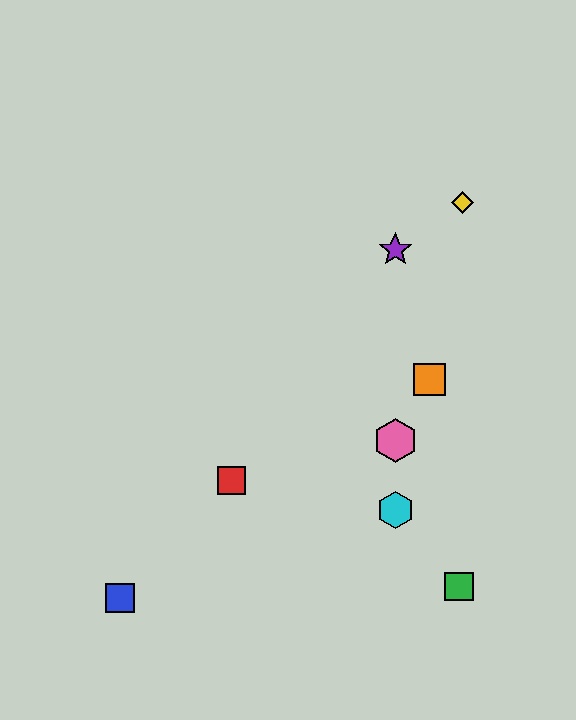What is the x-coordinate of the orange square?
The orange square is at x≈429.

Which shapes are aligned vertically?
The purple star, the cyan hexagon, the pink hexagon are aligned vertically.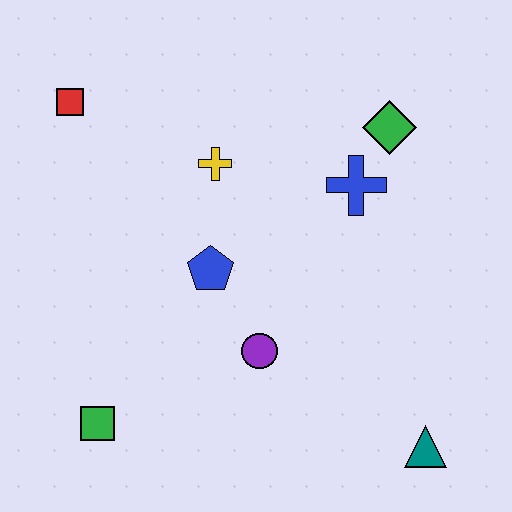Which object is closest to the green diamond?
The blue cross is closest to the green diamond.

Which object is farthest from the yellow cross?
The teal triangle is farthest from the yellow cross.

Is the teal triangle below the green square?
Yes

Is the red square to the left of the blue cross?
Yes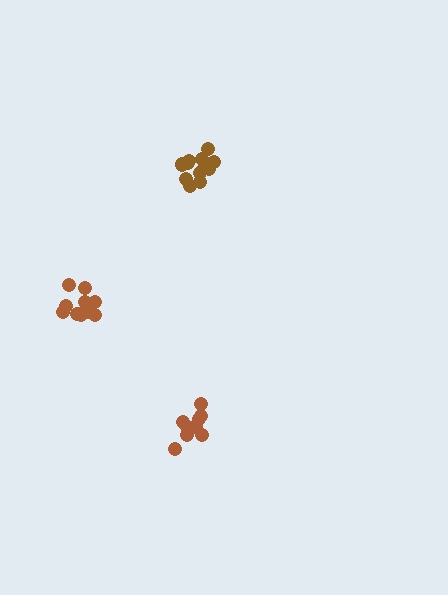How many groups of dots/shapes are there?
There are 3 groups.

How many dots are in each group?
Group 1: 11 dots, Group 2: 13 dots, Group 3: 10 dots (34 total).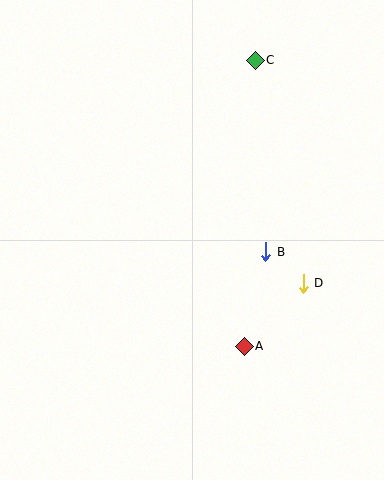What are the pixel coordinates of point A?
Point A is at (244, 346).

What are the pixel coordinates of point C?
Point C is at (255, 60).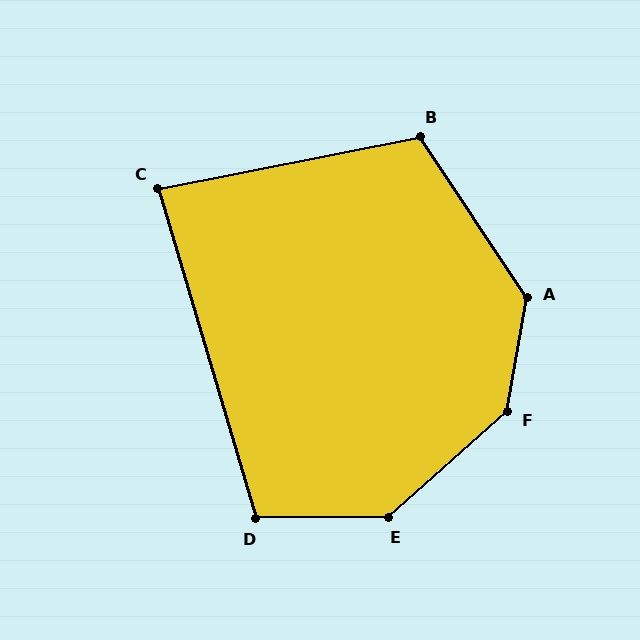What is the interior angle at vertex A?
Approximately 136 degrees (obtuse).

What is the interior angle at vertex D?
Approximately 106 degrees (obtuse).